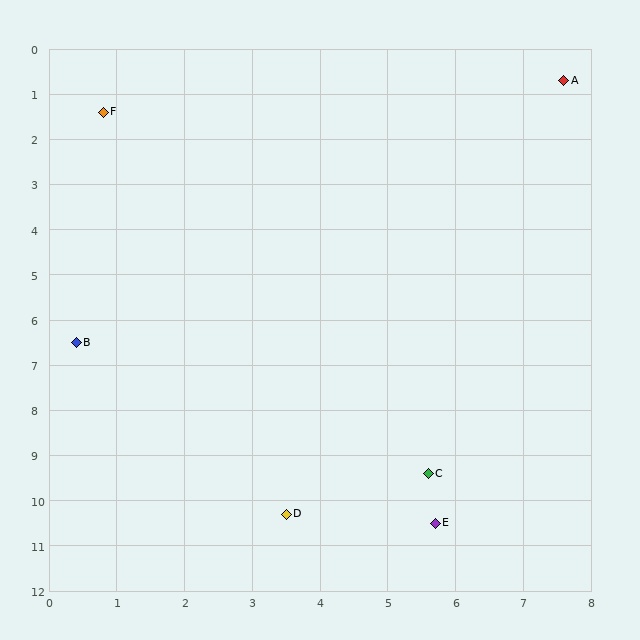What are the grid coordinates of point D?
Point D is at approximately (3.5, 10.3).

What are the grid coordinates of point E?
Point E is at approximately (5.7, 10.5).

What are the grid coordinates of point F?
Point F is at approximately (0.8, 1.4).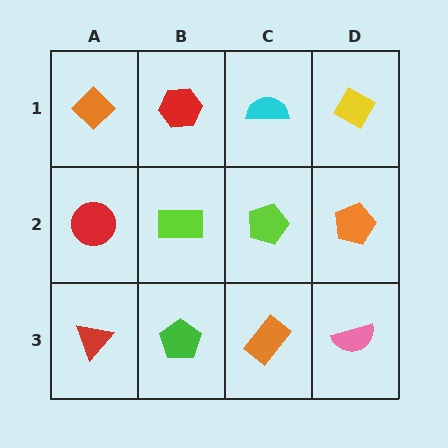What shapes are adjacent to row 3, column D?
An orange pentagon (row 2, column D), an orange rectangle (row 3, column C).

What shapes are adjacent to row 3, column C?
A lime pentagon (row 2, column C), a green pentagon (row 3, column B), a pink semicircle (row 3, column D).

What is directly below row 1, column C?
A lime pentagon.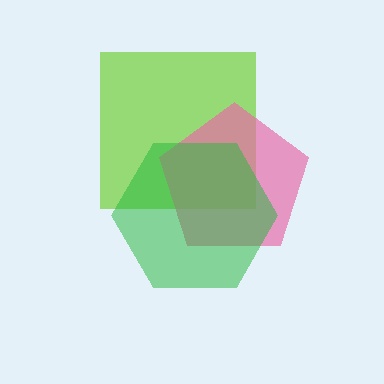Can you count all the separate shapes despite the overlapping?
Yes, there are 3 separate shapes.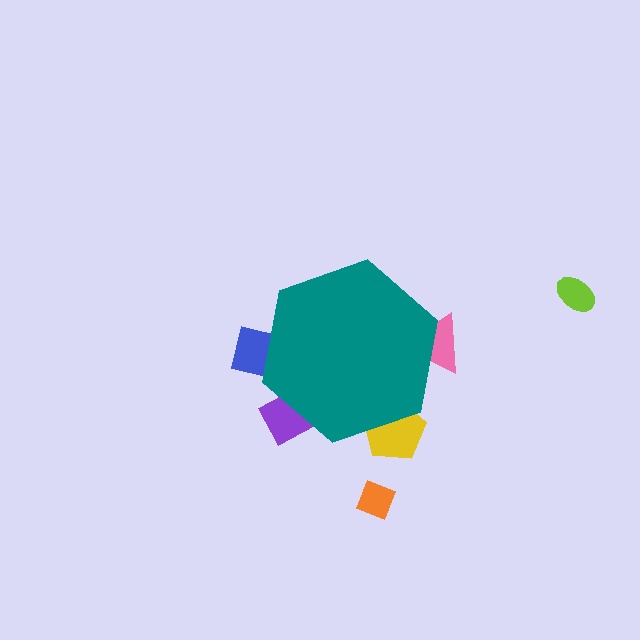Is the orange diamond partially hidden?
No, the orange diamond is fully visible.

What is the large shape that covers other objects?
A teal hexagon.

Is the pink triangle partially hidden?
Yes, the pink triangle is partially hidden behind the teal hexagon.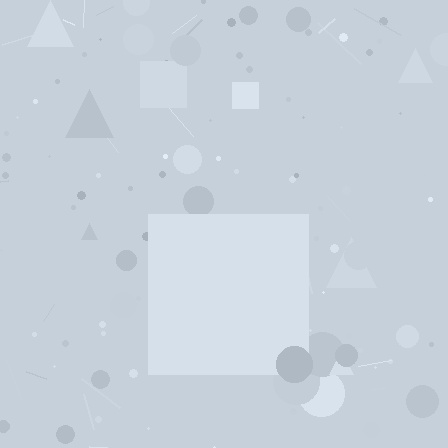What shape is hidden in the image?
A square is hidden in the image.